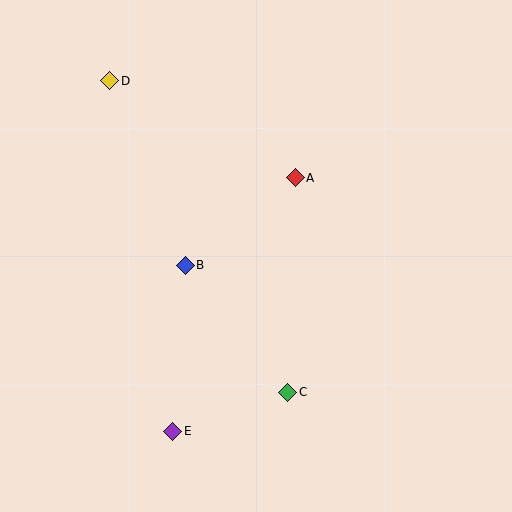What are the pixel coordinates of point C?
Point C is at (288, 392).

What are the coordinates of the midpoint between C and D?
The midpoint between C and D is at (199, 237).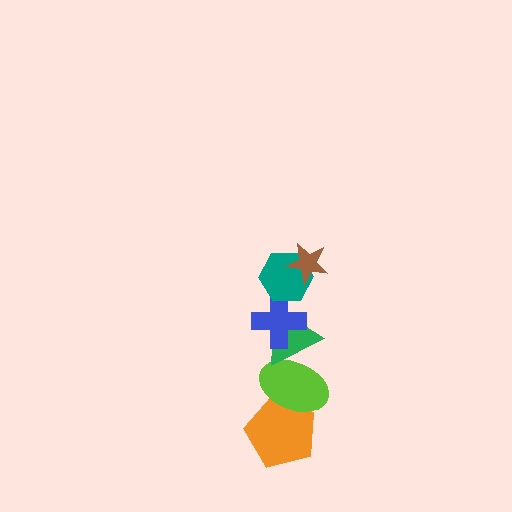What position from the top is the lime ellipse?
The lime ellipse is 5th from the top.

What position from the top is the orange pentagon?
The orange pentagon is 6th from the top.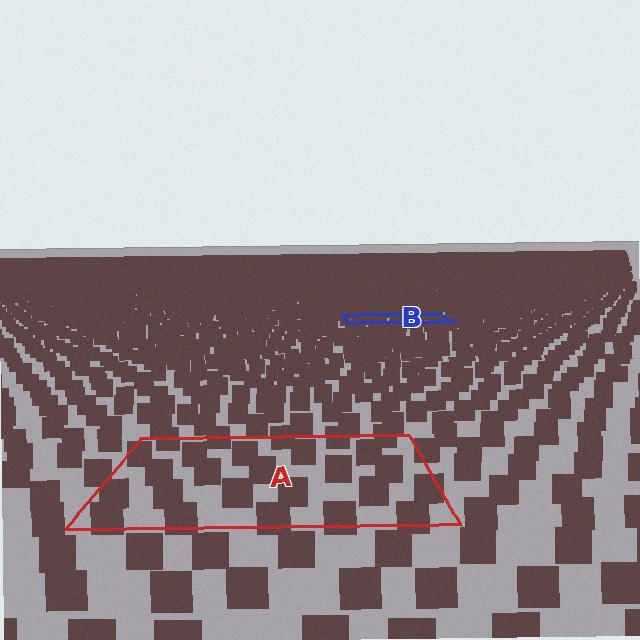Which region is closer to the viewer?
Region A is closer. The texture elements there are larger and more spread out.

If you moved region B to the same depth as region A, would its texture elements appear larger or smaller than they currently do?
They would appear larger. At a closer depth, the same texture elements are projected at a bigger on-screen size.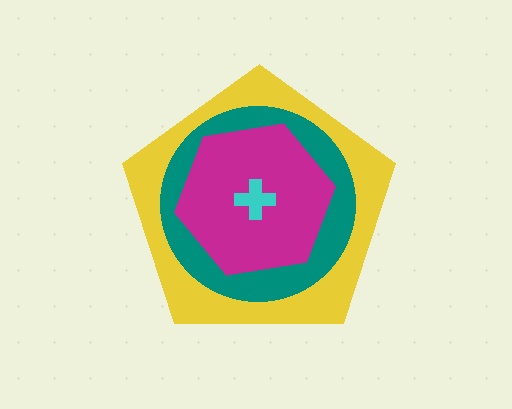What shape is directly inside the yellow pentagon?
The teal circle.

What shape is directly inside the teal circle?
The magenta hexagon.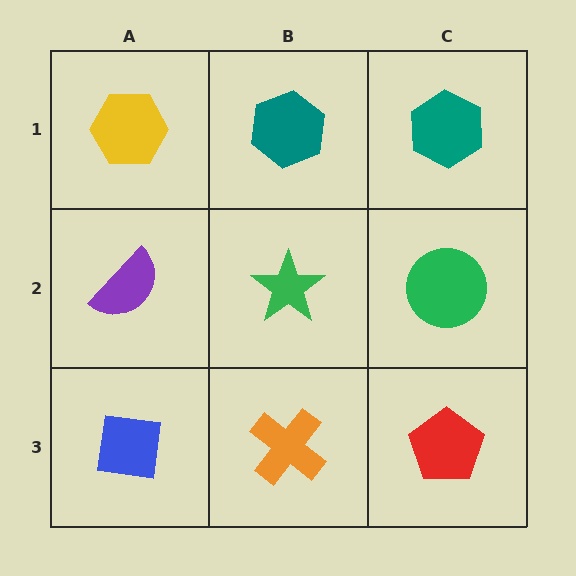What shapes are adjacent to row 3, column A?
A purple semicircle (row 2, column A), an orange cross (row 3, column B).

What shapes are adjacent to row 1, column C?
A green circle (row 2, column C), a teal hexagon (row 1, column B).